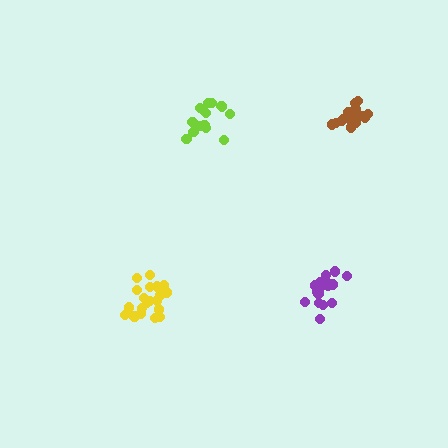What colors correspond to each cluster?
The clusters are colored: yellow, brown, lime, purple.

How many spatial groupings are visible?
There are 4 spatial groupings.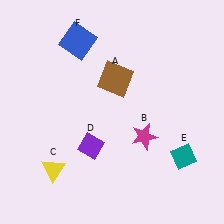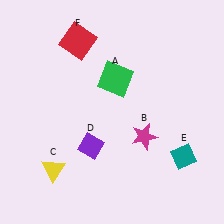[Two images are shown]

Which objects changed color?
A changed from brown to green. F changed from blue to red.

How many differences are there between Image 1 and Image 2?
There are 2 differences between the two images.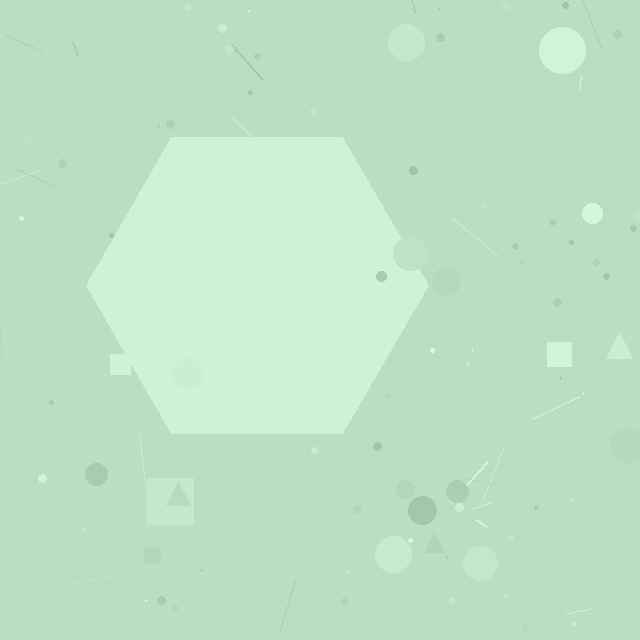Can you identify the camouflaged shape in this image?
The camouflaged shape is a hexagon.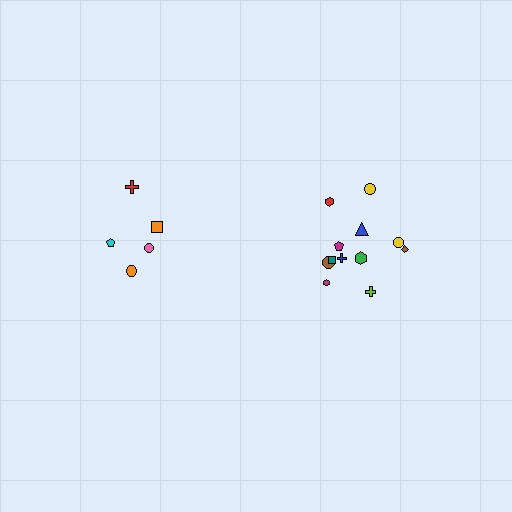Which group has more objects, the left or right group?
The right group.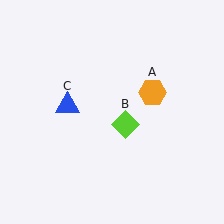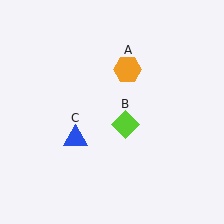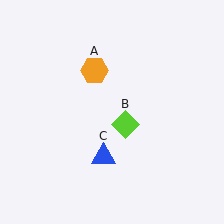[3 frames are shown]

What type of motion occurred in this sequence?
The orange hexagon (object A), blue triangle (object C) rotated counterclockwise around the center of the scene.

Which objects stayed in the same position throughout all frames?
Lime diamond (object B) remained stationary.